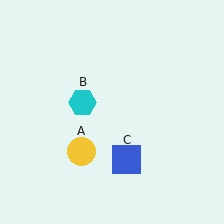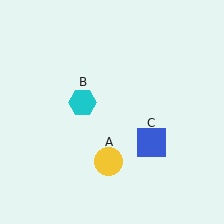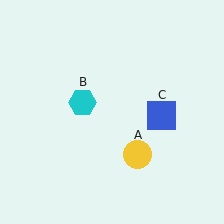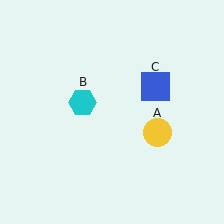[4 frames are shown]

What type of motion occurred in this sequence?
The yellow circle (object A), blue square (object C) rotated counterclockwise around the center of the scene.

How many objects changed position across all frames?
2 objects changed position: yellow circle (object A), blue square (object C).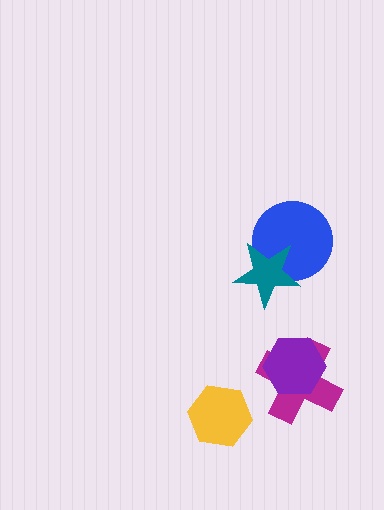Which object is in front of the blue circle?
The teal star is in front of the blue circle.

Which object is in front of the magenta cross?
The purple hexagon is in front of the magenta cross.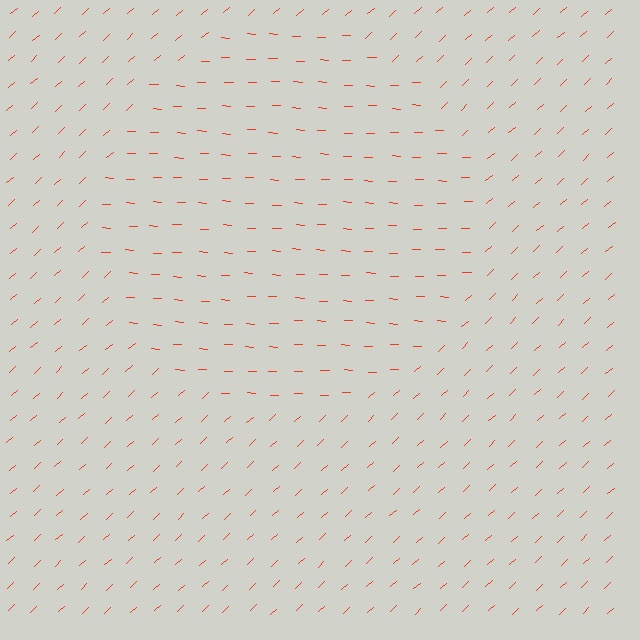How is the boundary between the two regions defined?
The boundary is defined purely by a change in line orientation (approximately 45 degrees difference). All lines are the same color and thickness.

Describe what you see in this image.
The image is filled with small red line segments. A circle region in the image has lines oriented differently from the surrounding lines, creating a visible texture boundary.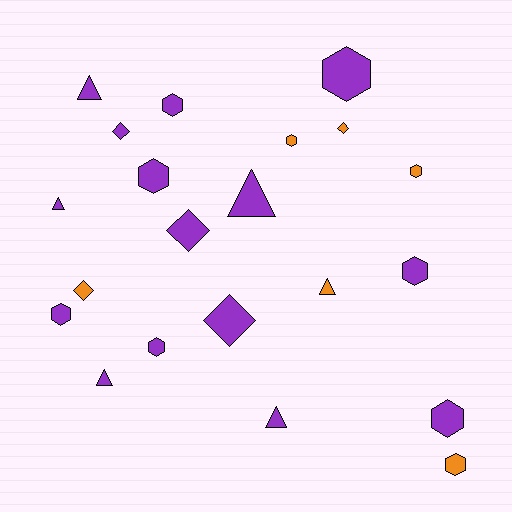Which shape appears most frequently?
Hexagon, with 10 objects.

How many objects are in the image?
There are 21 objects.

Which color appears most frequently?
Purple, with 15 objects.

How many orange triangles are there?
There is 1 orange triangle.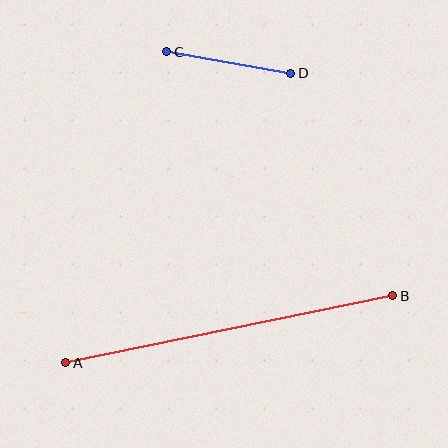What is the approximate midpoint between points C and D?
The midpoint is at approximately (229, 62) pixels.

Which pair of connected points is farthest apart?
Points A and B are farthest apart.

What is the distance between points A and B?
The distance is approximately 334 pixels.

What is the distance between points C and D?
The distance is approximately 126 pixels.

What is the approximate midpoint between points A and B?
The midpoint is at approximately (229, 329) pixels.